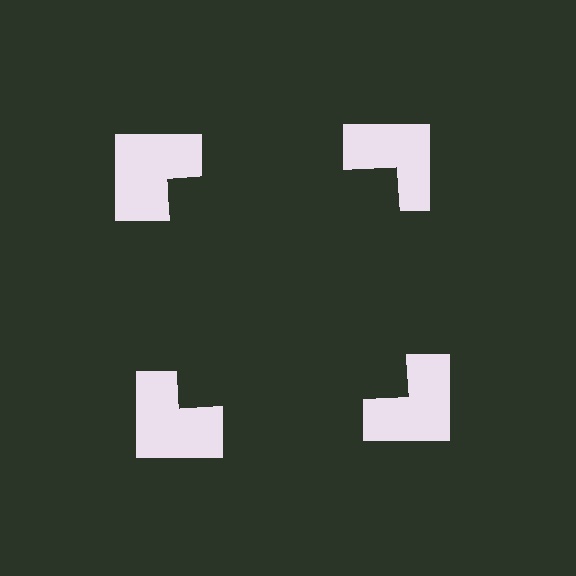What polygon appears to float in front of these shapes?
An illusory square — its edges are inferred from the aligned wedge cuts in the notched squares, not physically drawn.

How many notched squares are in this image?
There are 4 — one at each vertex of the illusory square.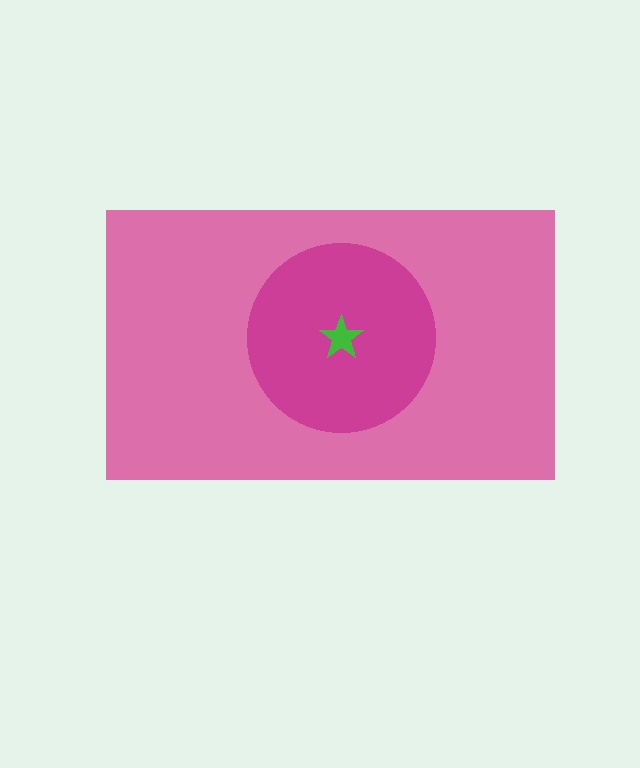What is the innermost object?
The green star.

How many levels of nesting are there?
3.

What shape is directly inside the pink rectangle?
The magenta circle.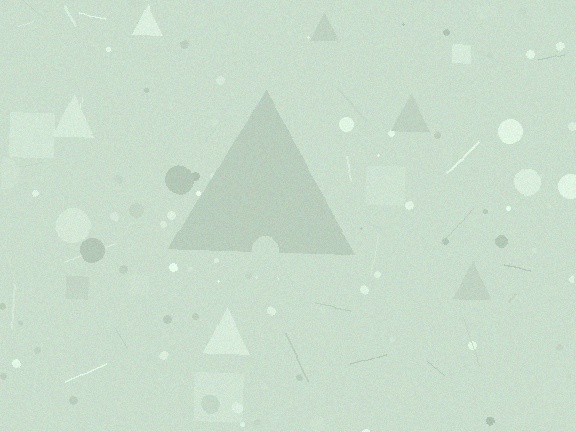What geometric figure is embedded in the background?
A triangle is embedded in the background.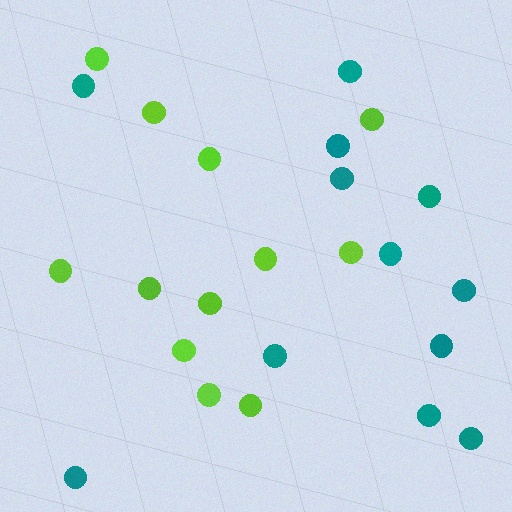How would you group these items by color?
There are 2 groups: one group of teal circles (12) and one group of lime circles (12).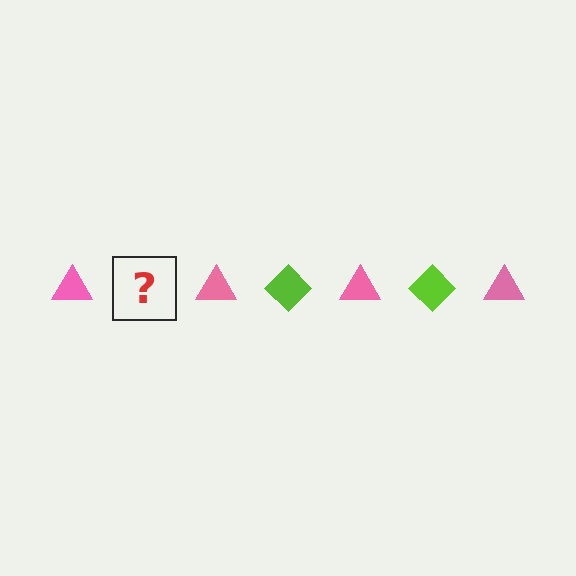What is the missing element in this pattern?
The missing element is a lime diamond.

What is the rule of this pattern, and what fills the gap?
The rule is that the pattern alternates between pink triangle and lime diamond. The gap should be filled with a lime diamond.